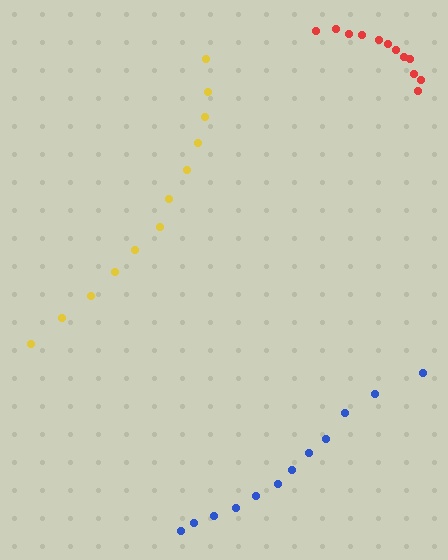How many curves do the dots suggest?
There are 3 distinct paths.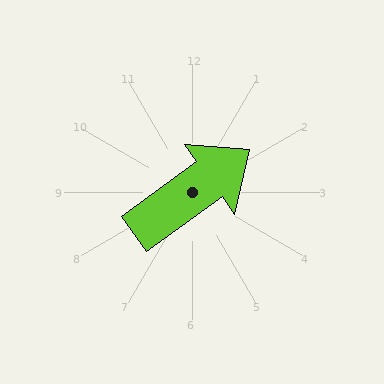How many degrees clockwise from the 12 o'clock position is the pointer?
Approximately 54 degrees.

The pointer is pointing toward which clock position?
Roughly 2 o'clock.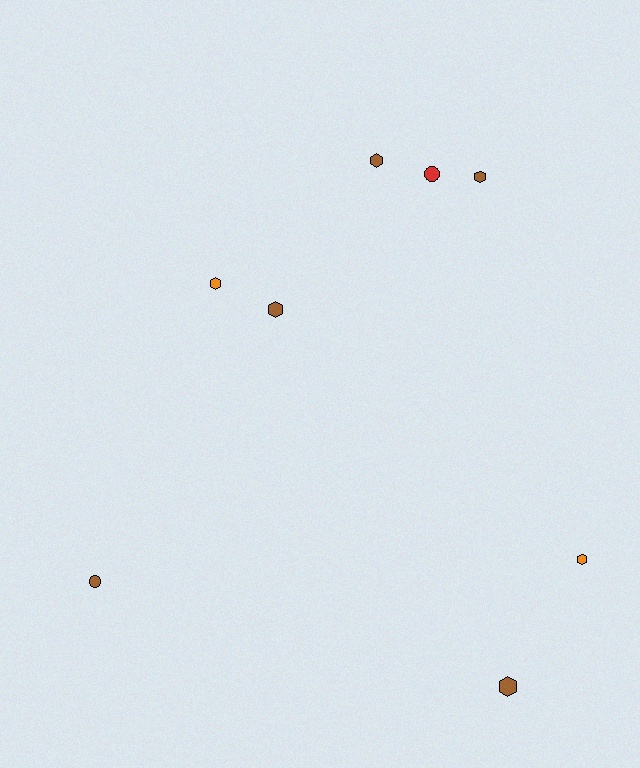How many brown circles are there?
There is 1 brown circle.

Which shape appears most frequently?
Hexagon, with 6 objects.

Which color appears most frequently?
Brown, with 5 objects.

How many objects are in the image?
There are 8 objects.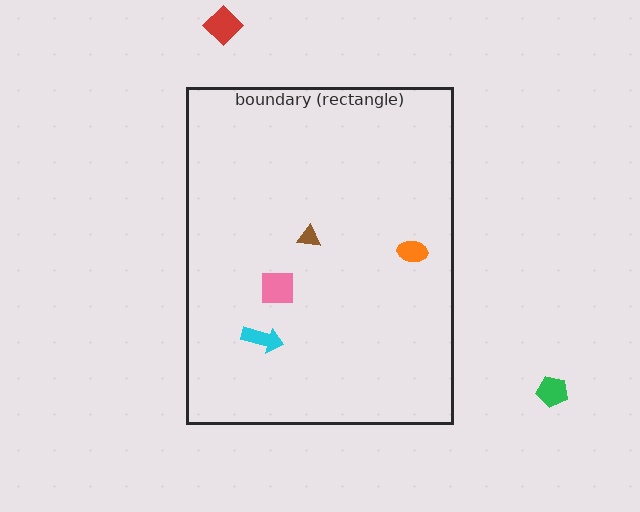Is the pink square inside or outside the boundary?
Inside.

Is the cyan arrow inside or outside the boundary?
Inside.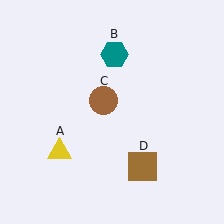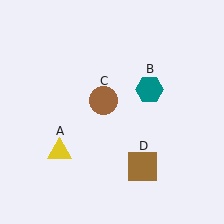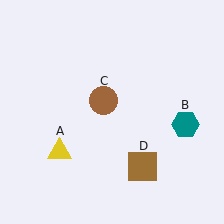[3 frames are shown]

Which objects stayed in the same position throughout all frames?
Yellow triangle (object A) and brown circle (object C) and brown square (object D) remained stationary.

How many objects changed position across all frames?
1 object changed position: teal hexagon (object B).